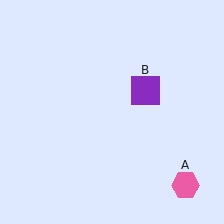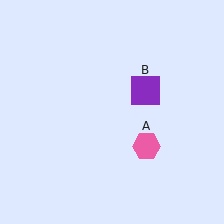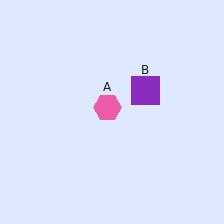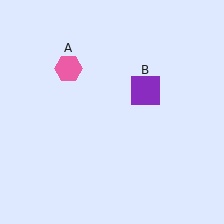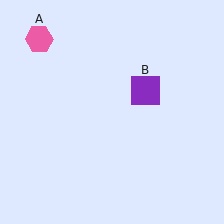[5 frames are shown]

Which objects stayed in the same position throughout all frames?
Purple square (object B) remained stationary.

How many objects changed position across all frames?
1 object changed position: pink hexagon (object A).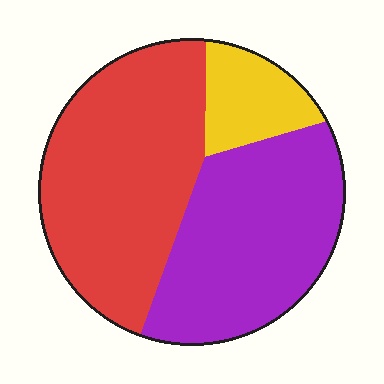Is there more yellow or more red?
Red.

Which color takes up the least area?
Yellow, at roughly 10%.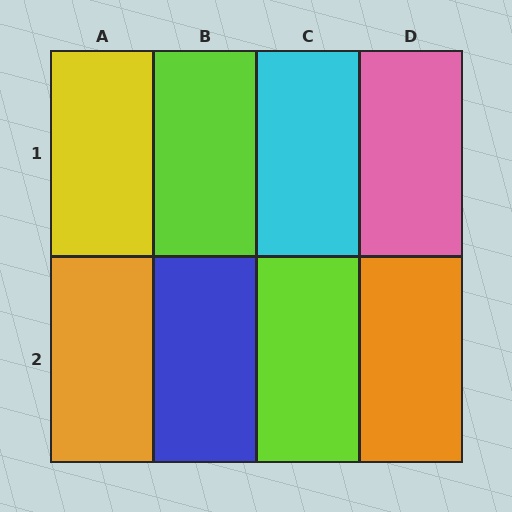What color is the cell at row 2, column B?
Blue.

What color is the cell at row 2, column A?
Orange.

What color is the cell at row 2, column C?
Lime.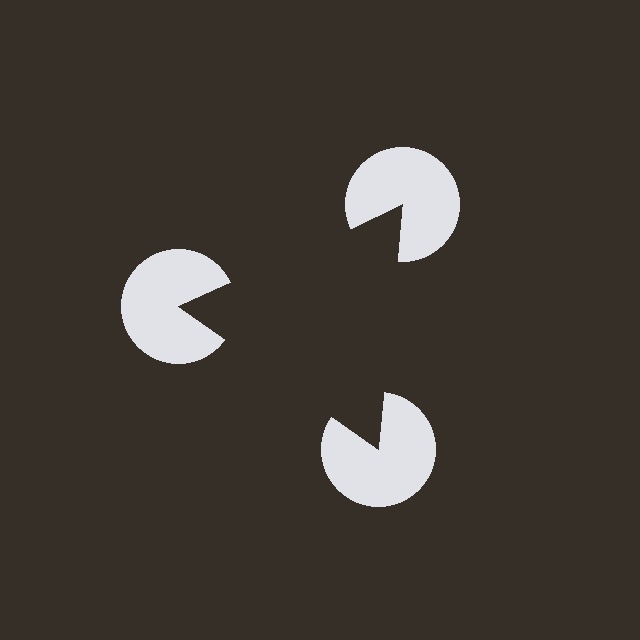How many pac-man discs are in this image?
There are 3 — one at each vertex of the illusory triangle.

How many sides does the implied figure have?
3 sides.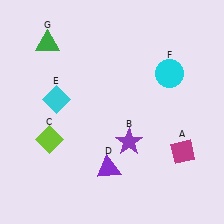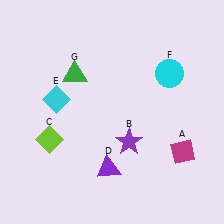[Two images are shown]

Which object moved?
The green triangle (G) moved down.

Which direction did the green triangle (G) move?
The green triangle (G) moved down.